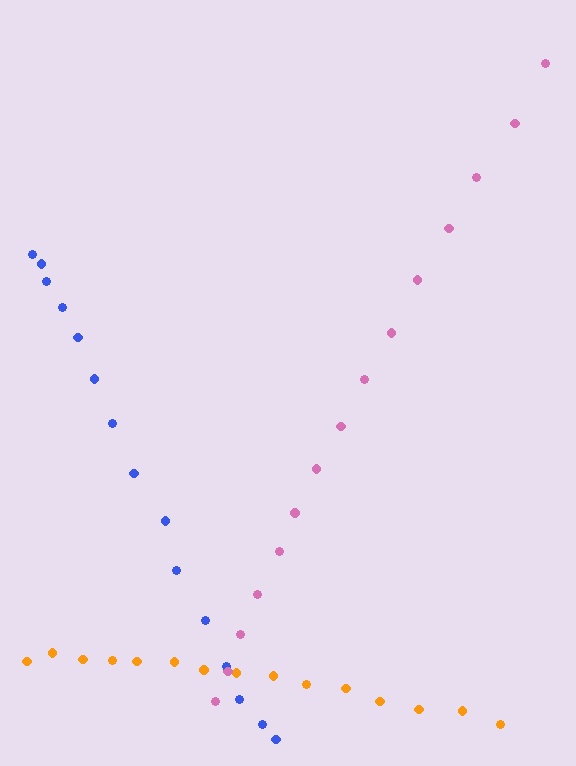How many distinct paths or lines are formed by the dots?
There are 3 distinct paths.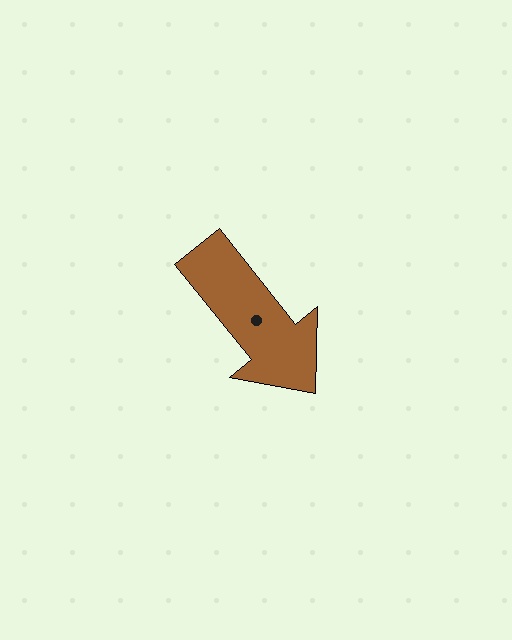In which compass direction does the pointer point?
Southeast.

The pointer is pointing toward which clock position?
Roughly 5 o'clock.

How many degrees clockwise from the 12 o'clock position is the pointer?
Approximately 141 degrees.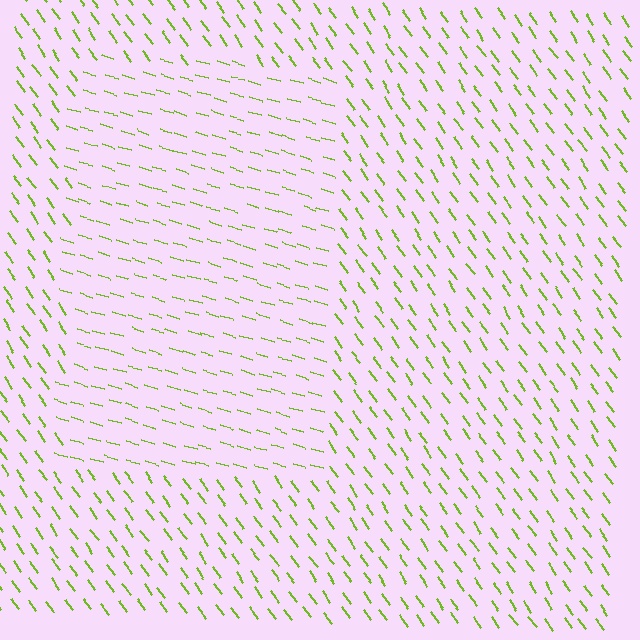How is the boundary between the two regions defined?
The boundary is defined purely by a change in line orientation (approximately 38 degrees difference). All lines are the same color and thickness.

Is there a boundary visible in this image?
Yes, there is a texture boundary formed by a change in line orientation.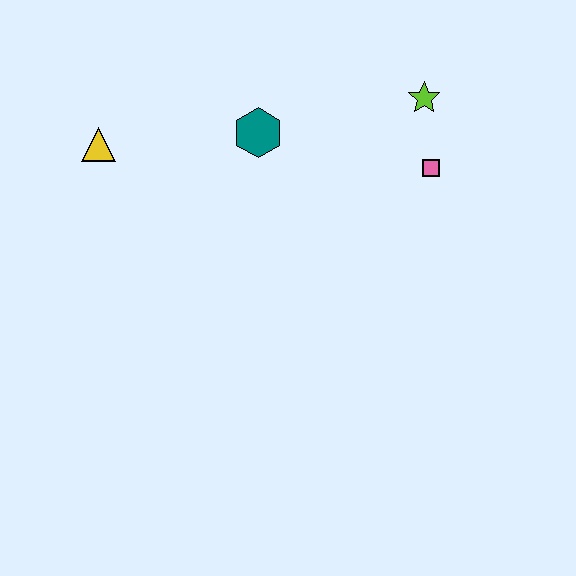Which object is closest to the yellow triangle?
The teal hexagon is closest to the yellow triangle.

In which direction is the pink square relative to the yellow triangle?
The pink square is to the right of the yellow triangle.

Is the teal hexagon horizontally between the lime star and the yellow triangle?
Yes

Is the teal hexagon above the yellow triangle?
Yes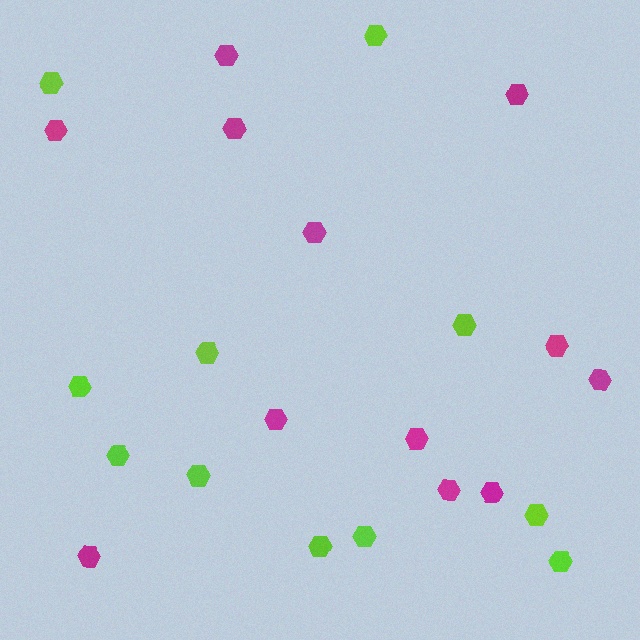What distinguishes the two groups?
There are 2 groups: one group of magenta hexagons (12) and one group of lime hexagons (11).